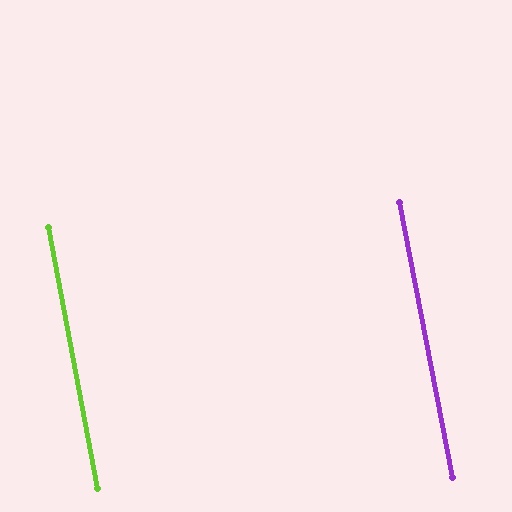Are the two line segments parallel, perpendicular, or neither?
Parallel — their directions differ by only 0.2°.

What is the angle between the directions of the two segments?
Approximately 0 degrees.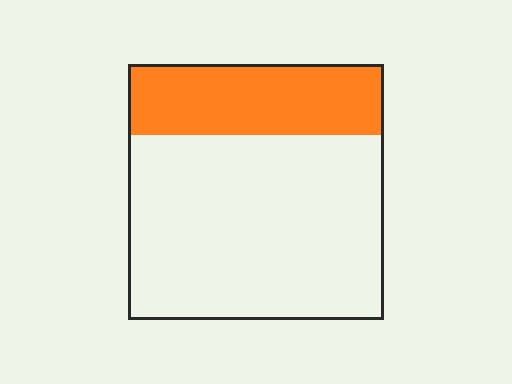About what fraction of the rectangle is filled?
About one quarter (1/4).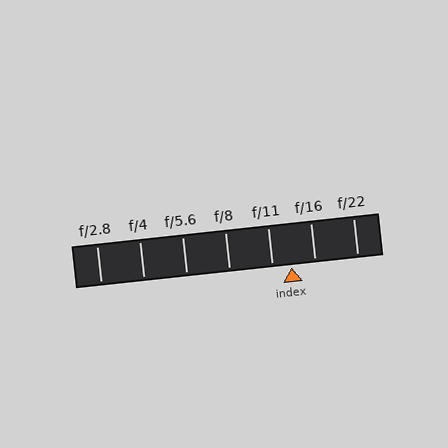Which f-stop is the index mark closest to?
The index mark is closest to f/11.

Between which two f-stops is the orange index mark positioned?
The index mark is between f/11 and f/16.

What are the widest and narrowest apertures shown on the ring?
The widest aperture shown is f/2.8 and the narrowest is f/22.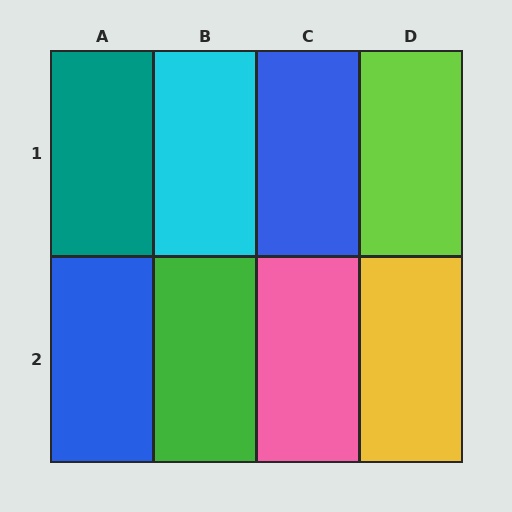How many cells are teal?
1 cell is teal.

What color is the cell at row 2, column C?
Pink.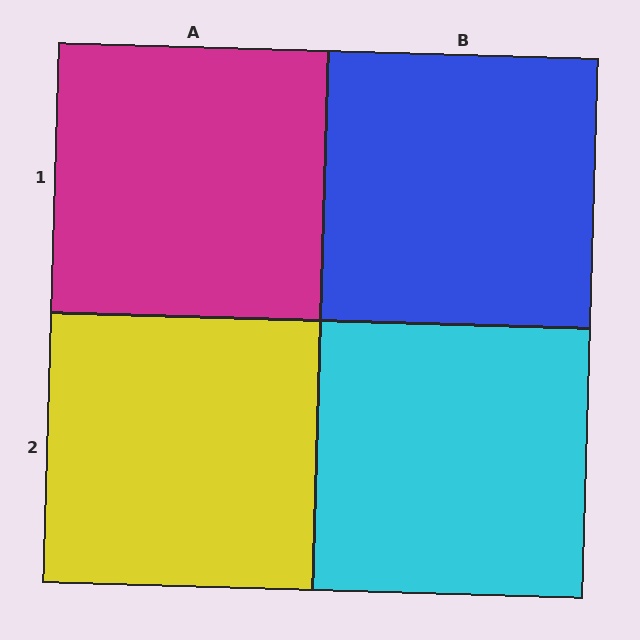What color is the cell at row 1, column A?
Magenta.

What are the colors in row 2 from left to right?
Yellow, cyan.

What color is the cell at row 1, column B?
Blue.